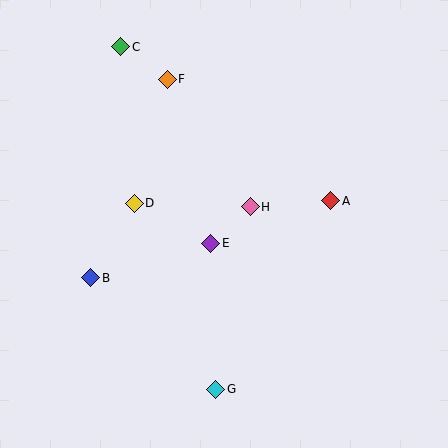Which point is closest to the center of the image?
Point E at (211, 243) is closest to the center.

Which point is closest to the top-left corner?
Point C is closest to the top-left corner.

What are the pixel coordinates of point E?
Point E is at (211, 243).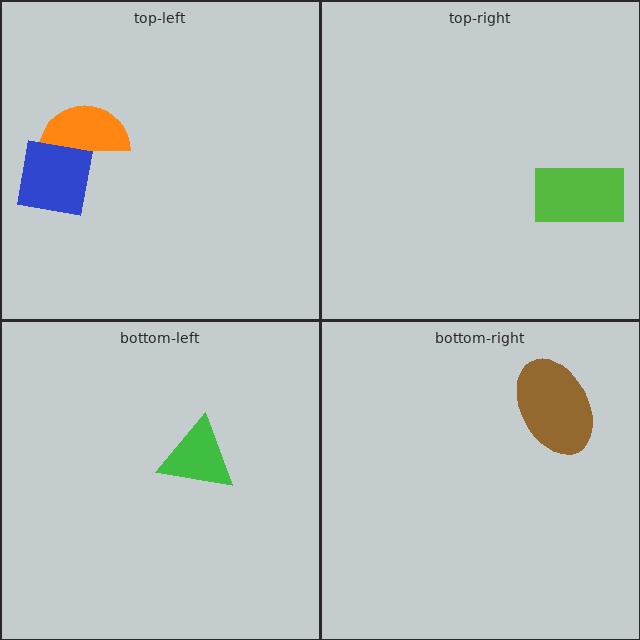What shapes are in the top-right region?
The lime rectangle.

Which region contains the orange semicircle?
The top-left region.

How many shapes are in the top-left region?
2.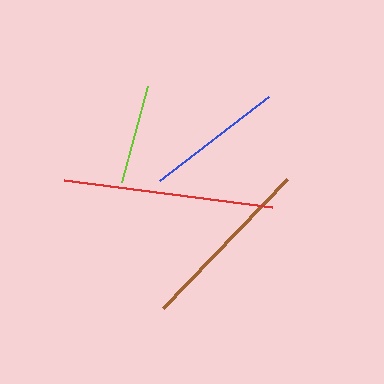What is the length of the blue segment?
The blue segment is approximately 138 pixels long.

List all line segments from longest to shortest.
From longest to shortest: red, brown, blue, lime.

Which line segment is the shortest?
The lime line is the shortest at approximately 99 pixels.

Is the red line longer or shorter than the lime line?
The red line is longer than the lime line.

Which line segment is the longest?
The red line is the longest at approximately 211 pixels.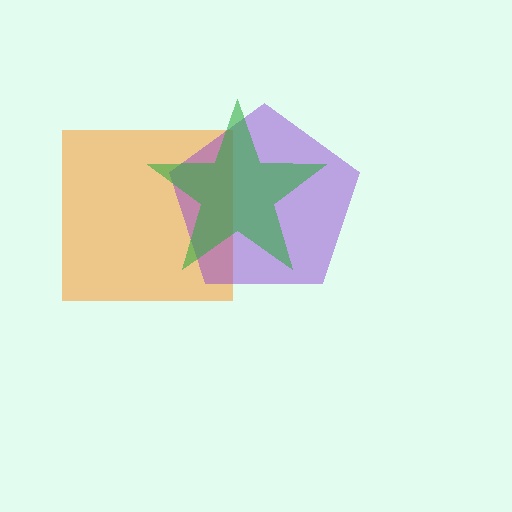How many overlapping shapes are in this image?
There are 3 overlapping shapes in the image.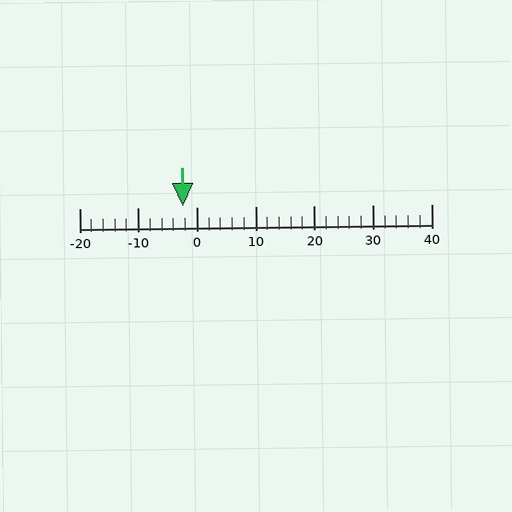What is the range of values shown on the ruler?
The ruler shows values from -20 to 40.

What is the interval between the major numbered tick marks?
The major tick marks are spaced 10 units apart.